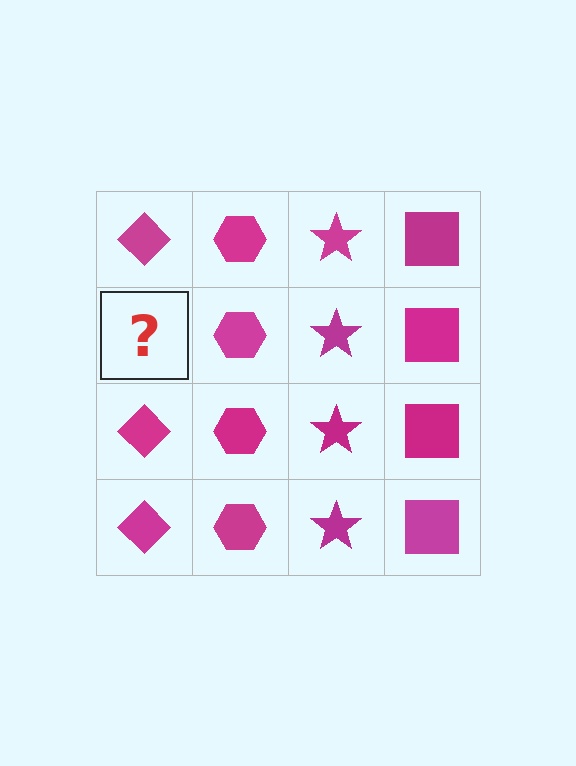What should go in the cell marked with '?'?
The missing cell should contain a magenta diamond.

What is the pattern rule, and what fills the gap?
The rule is that each column has a consistent shape. The gap should be filled with a magenta diamond.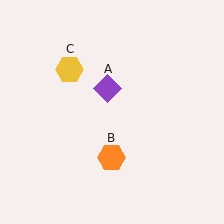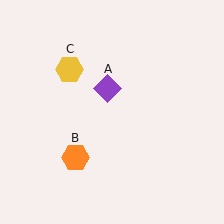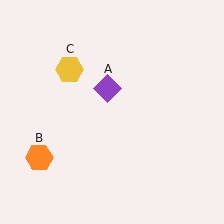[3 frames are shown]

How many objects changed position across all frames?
1 object changed position: orange hexagon (object B).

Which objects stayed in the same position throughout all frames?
Purple diamond (object A) and yellow hexagon (object C) remained stationary.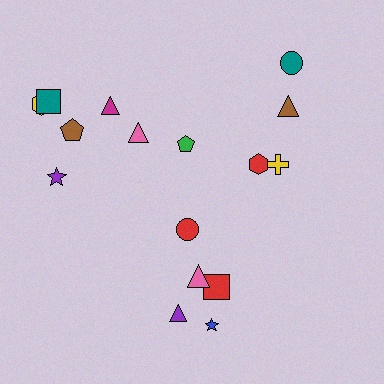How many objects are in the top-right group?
There are 4 objects.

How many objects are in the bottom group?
There are 5 objects.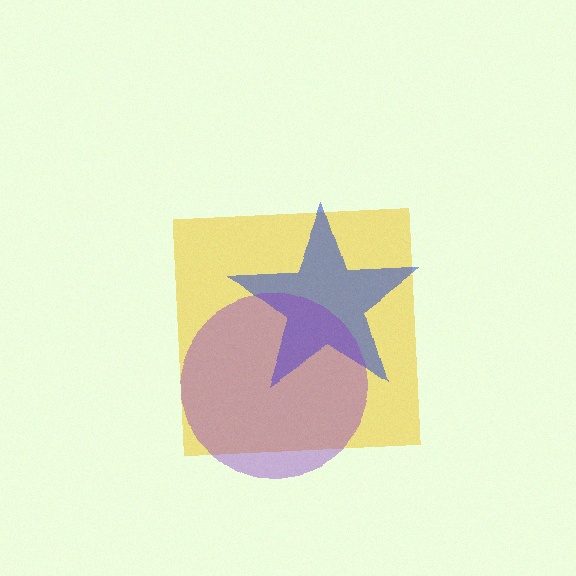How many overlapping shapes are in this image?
There are 3 overlapping shapes in the image.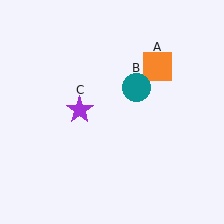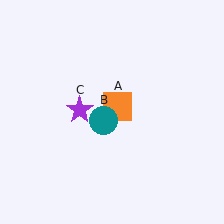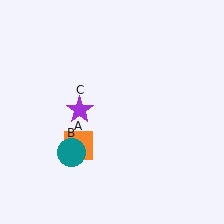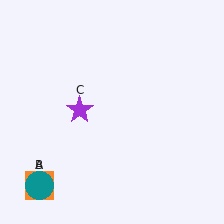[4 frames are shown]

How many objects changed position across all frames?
2 objects changed position: orange square (object A), teal circle (object B).